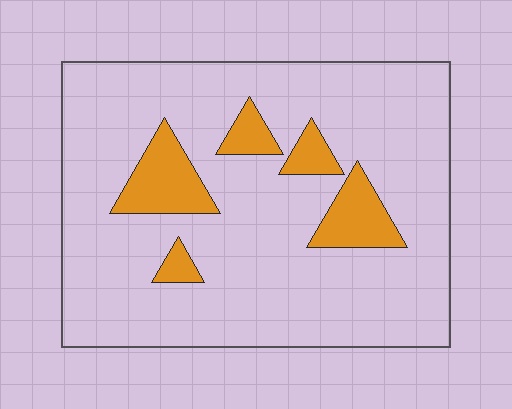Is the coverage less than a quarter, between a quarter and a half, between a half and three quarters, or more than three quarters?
Less than a quarter.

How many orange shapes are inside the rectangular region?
5.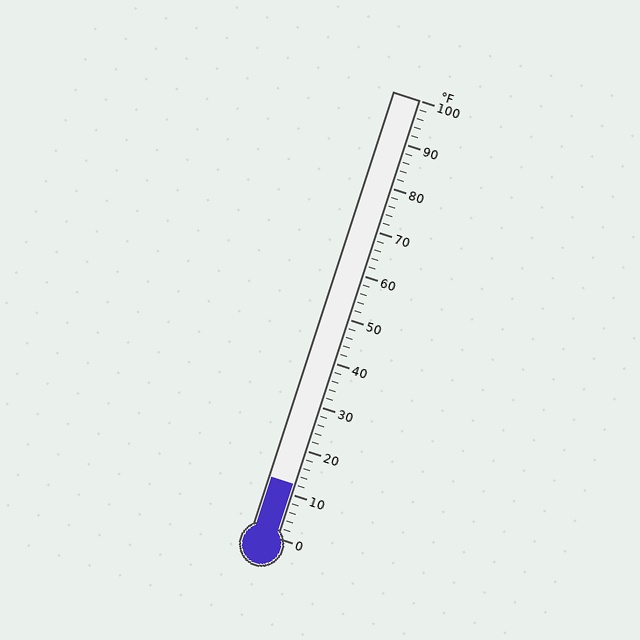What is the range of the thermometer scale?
The thermometer scale ranges from 0°F to 100°F.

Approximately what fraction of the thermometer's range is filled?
The thermometer is filled to approximately 10% of its range.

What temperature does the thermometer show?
The thermometer shows approximately 12°F.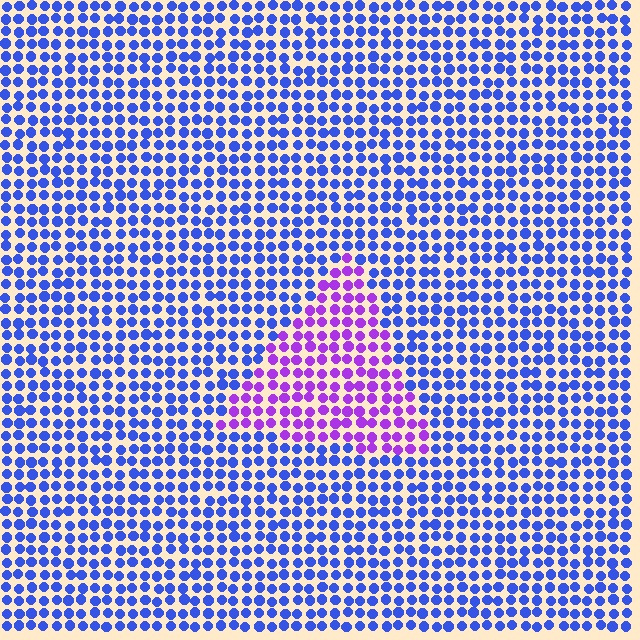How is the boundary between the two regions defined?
The boundary is defined purely by a slight shift in hue (about 50 degrees). Spacing, size, and orientation are identical on both sides.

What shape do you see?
I see a triangle.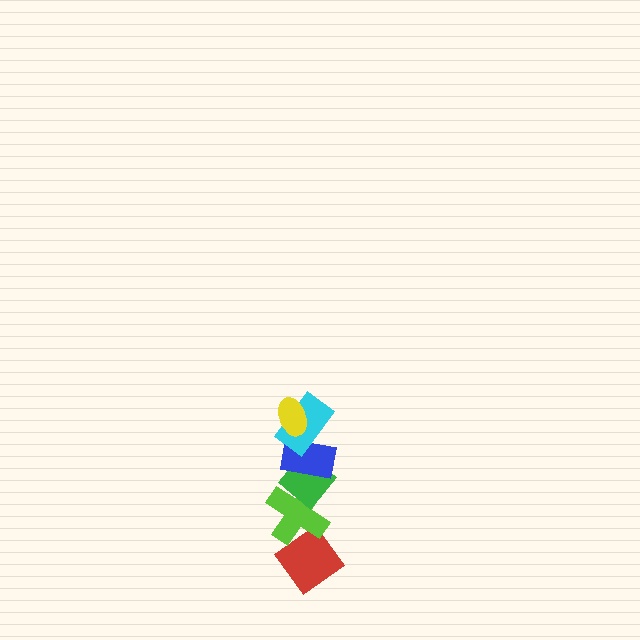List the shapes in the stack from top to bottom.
From top to bottom: the yellow ellipse, the cyan rectangle, the blue rectangle, the green diamond, the lime cross, the red diamond.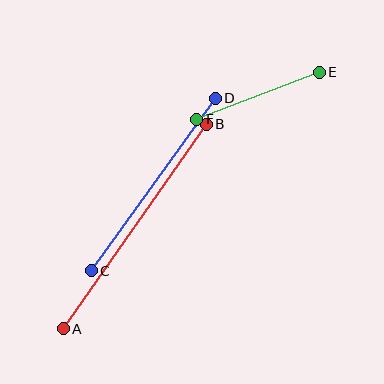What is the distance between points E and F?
The distance is approximately 131 pixels.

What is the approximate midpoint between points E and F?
The midpoint is at approximately (258, 96) pixels.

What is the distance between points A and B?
The distance is approximately 250 pixels.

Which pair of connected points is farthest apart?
Points A and B are farthest apart.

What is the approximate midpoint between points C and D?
The midpoint is at approximately (153, 185) pixels.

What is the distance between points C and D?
The distance is approximately 212 pixels.